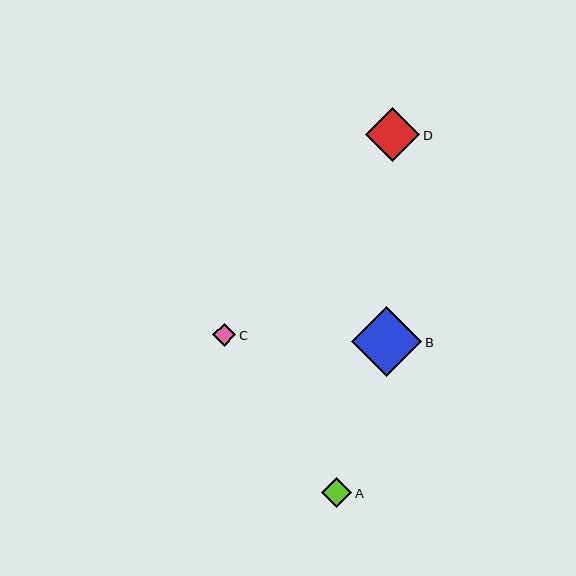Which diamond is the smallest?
Diamond C is the smallest with a size of approximately 23 pixels.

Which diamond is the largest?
Diamond B is the largest with a size of approximately 70 pixels.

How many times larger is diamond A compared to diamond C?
Diamond A is approximately 1.3 times the size of diamond C.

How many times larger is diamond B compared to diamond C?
Diamond B is approximately 3.1 times the size of diamond C.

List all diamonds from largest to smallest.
From largest to smallest: B, D, A, C.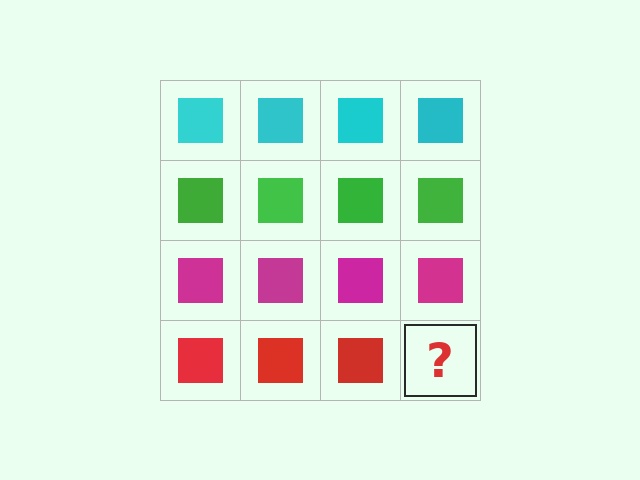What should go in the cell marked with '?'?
The missing cell should contain a red square.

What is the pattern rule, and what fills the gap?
The rule is that each row has a consistent color. The gap should be filled with a red square.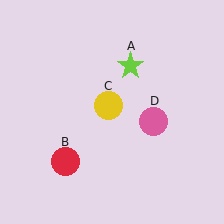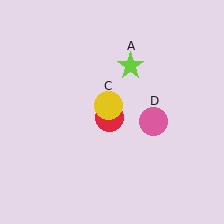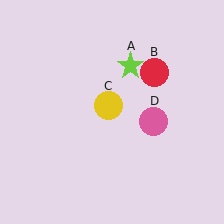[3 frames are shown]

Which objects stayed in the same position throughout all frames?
Lime star (object A) and yellow circle (object C) and pink circle (object D) remained stationary.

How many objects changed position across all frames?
1 object changed position: red circle (object B).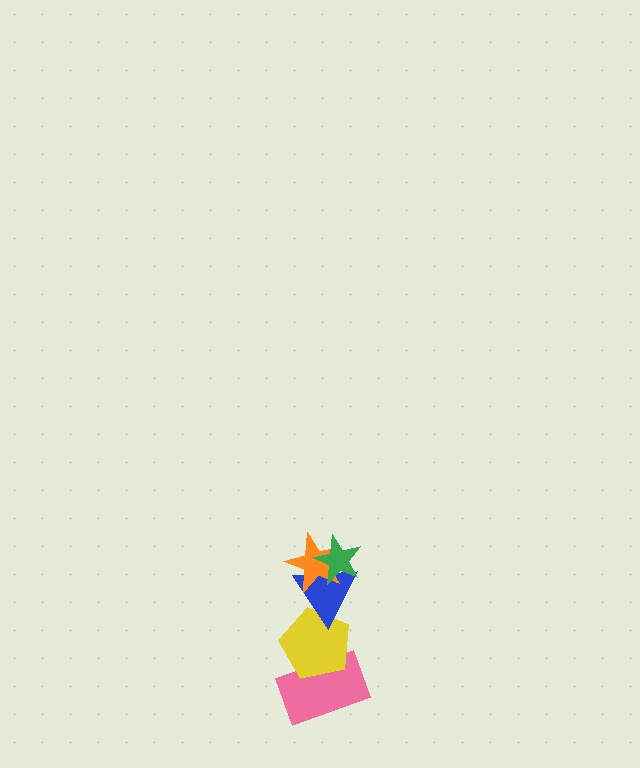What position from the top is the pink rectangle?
The pink rectangle is 5th from the top.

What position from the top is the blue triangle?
The blue triangle is 3rd from the top.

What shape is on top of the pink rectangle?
The yellow pentagon is on top of the pink rectangle.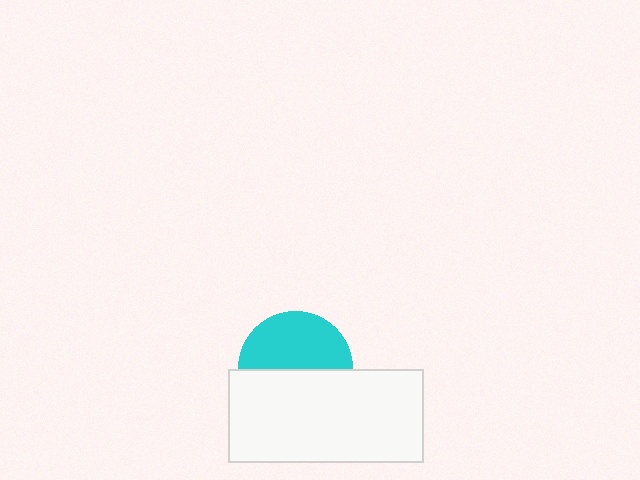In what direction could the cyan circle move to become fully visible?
The cyan circle could move up. That would shift it out from behind the white rectangle entirely.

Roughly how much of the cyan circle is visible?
About half of it is visible (roughly 51%).